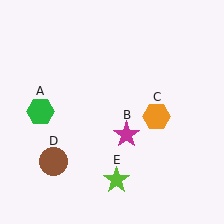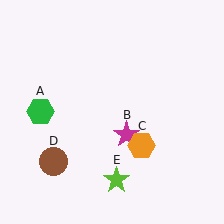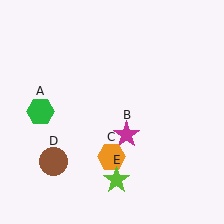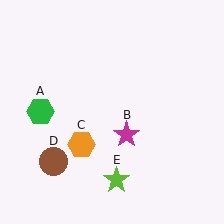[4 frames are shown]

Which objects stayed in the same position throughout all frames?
Green hexagon (object A) and magenta star (object B) and brown circle (object D) and lime star (object E) remained stationary.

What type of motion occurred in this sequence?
The orange hexagon (object C) rotated clockwise around the center of the scene.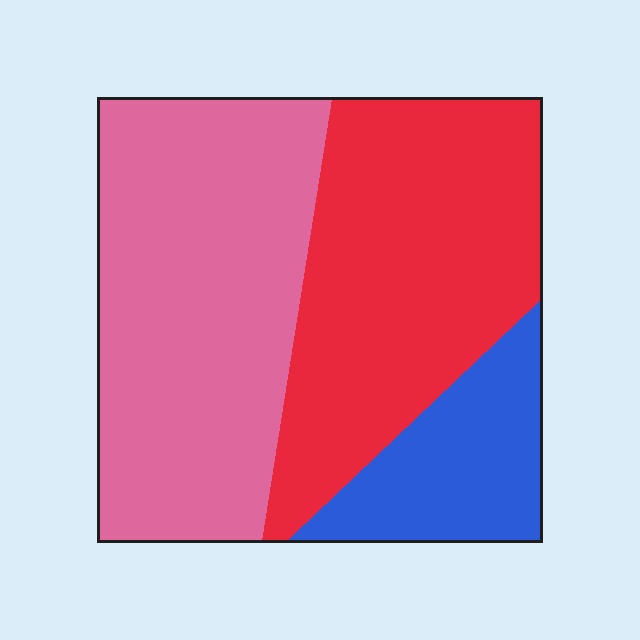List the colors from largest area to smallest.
From largest to smallest: pink, red, blue.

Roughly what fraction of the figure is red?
Red takes up about two fifths (2/5) of the figure.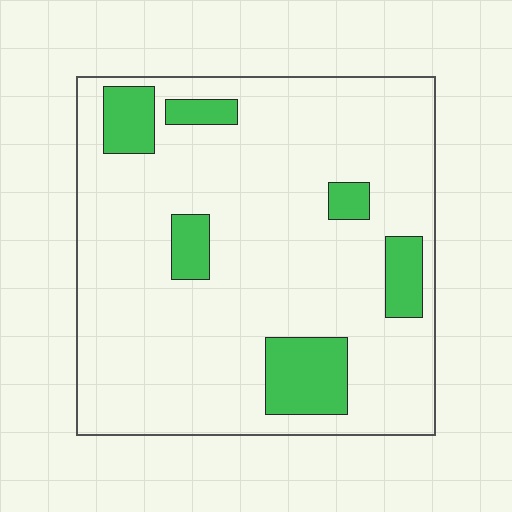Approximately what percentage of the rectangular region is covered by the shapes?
Approximately 15%.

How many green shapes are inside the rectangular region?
6.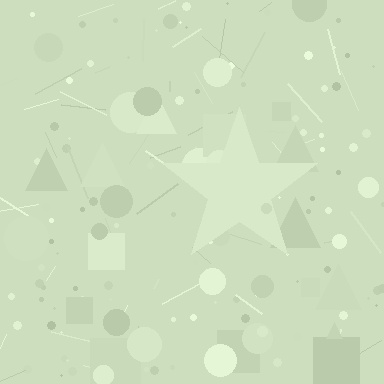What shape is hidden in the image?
A star is hidden in the image.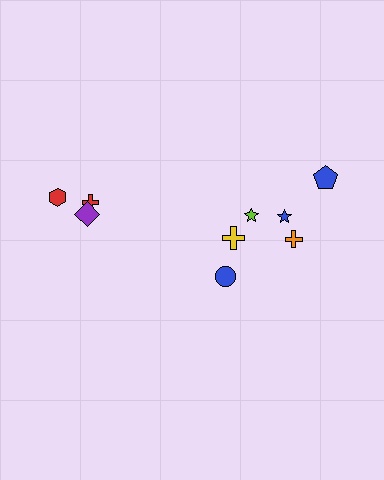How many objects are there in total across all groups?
There are 9 objects.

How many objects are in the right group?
There are 6 objects.